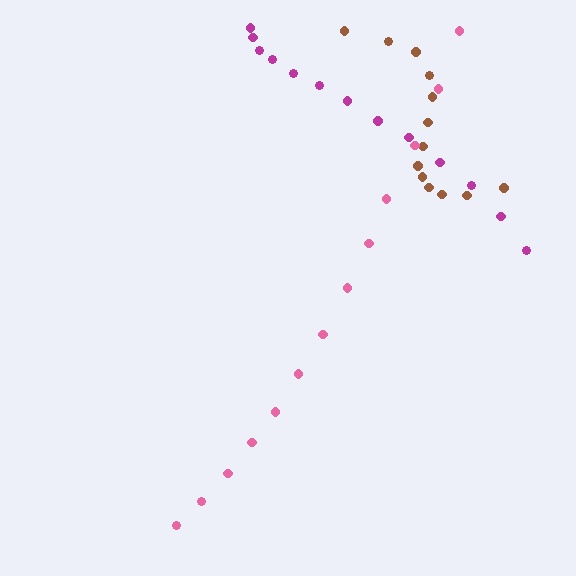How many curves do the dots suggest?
There are 3 distinct paths.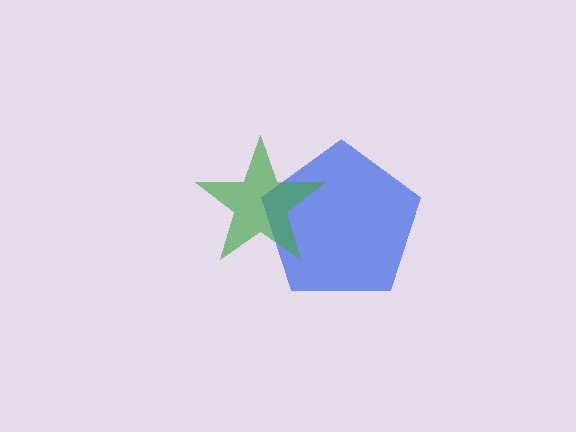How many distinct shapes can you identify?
There are 2 distinct shapes: a blue pentagon, a green star.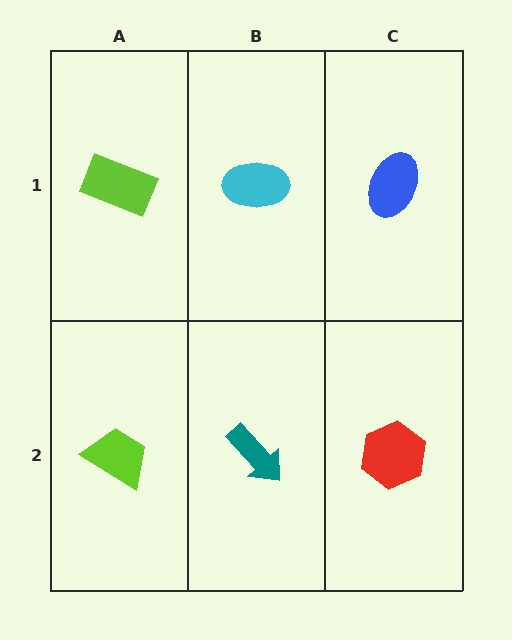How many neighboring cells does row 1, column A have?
2.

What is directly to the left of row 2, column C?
A teal arrow.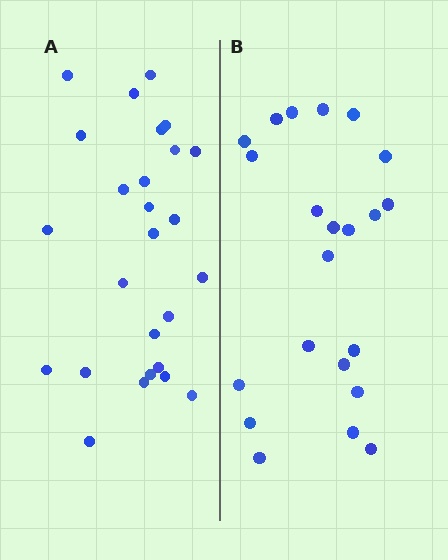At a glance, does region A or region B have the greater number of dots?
Region A (the left region) has more dots.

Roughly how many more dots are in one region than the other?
Region A has about 4 more dots than region B.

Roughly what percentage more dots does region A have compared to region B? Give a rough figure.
About 20% more.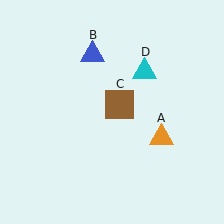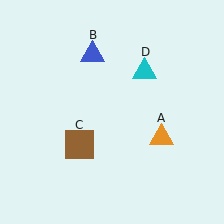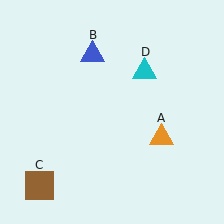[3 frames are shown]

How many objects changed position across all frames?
1 object changed position: brown square (object C).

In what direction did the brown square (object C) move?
The brown square (object C) moved down and to the left.